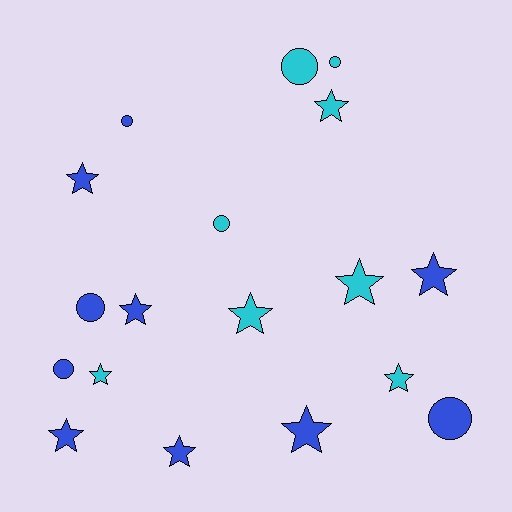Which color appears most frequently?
Blue, with 10 objects.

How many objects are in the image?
There are 18 objects.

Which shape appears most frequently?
Star, with 11 objects.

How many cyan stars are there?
There are 5 cyan stars.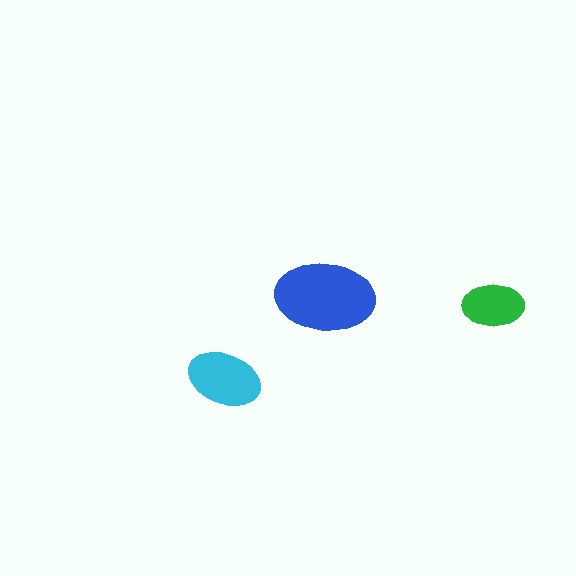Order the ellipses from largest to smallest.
the blue one, the cyan one, the green one.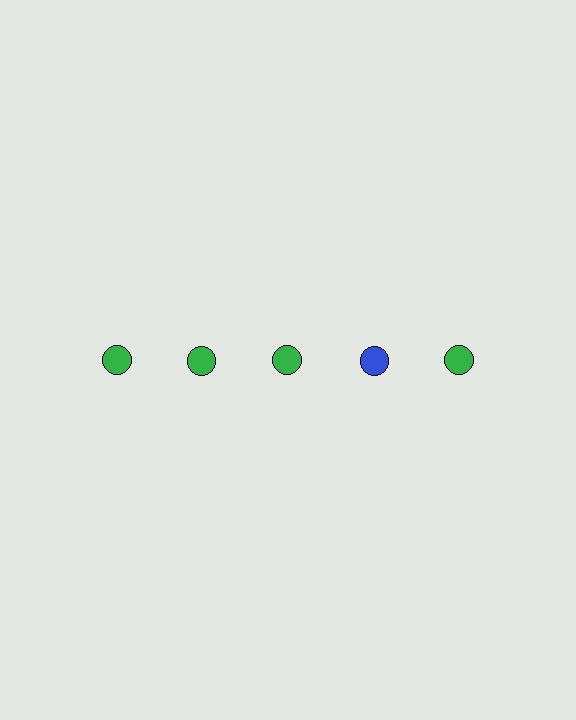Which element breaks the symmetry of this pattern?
The blue circle in the top row, second from right column breaks the symmetry. All other shapes are green circles.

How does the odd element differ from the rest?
It has a different color: blue instead of green.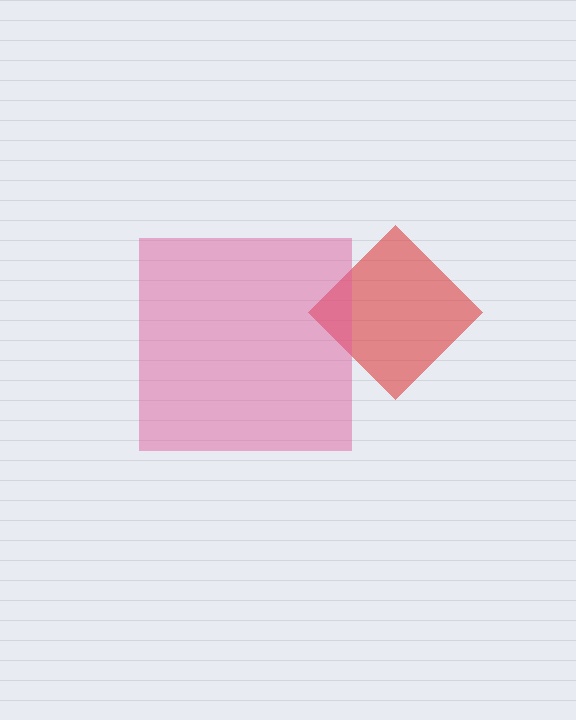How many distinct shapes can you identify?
There are 2 distinct shapes: a red diamond, a pink square.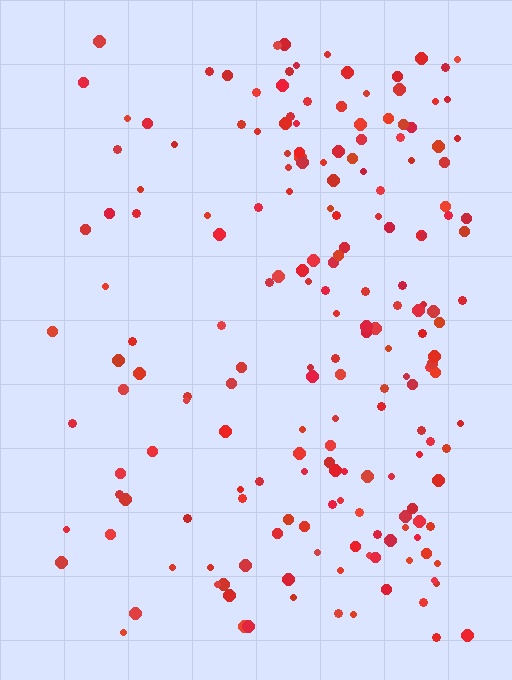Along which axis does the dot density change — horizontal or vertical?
Horizontal.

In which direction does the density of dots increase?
From left to right, with the right side densest.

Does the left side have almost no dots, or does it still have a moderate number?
Still a moderate number, just noticeably fewer than the right.